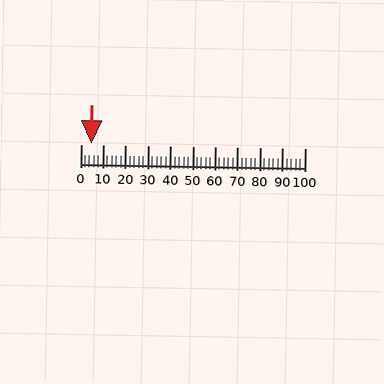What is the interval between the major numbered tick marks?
The major tick marks are spaced 10 units apart.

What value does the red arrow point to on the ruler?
The red arrow points to approximately 5.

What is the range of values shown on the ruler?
The ruler shows values from 0 to 100.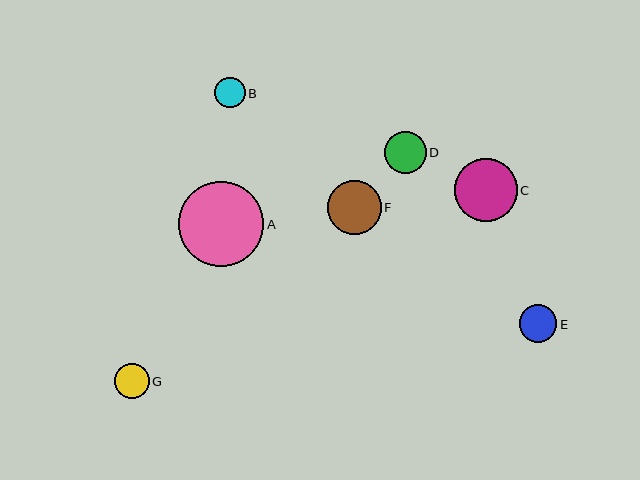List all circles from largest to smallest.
From largest to smallest: A, C, F, D, E, G, B.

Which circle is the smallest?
Circle B is the smallest with a size of approximately 30 pixels.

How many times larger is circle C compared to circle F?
Circle C is approximately 1.2 times the size of circle F.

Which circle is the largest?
Circle A is the largest with a size of approximately 85 pixels.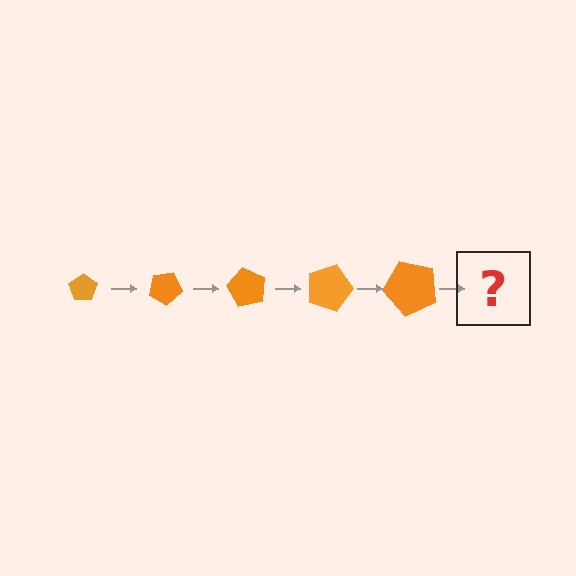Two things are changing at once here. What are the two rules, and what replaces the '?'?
The two rules are that the pentagon grows larger each step and it rotates 30 degrees each step. The '?' should be a pentagon, larger than the previous one and rotated 150 degrees from the start.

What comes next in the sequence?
The next element should be a pentagon, larger than the previous one and rotated 150 degrees from the start.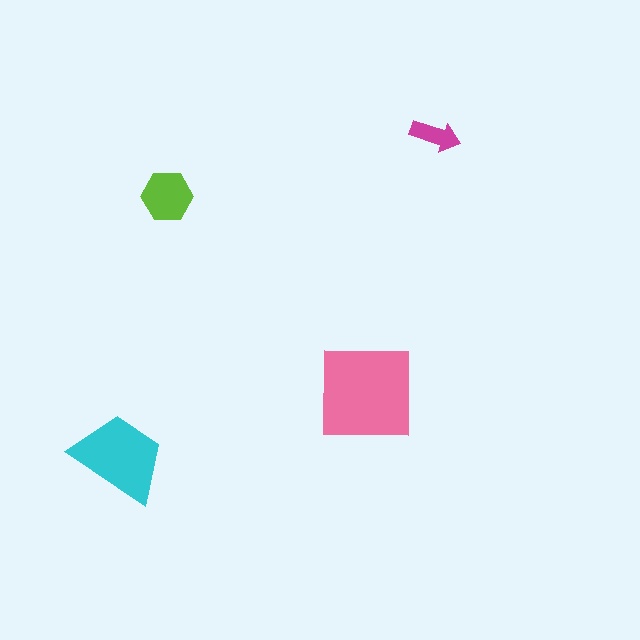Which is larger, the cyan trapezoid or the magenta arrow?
The cyan trapezoid.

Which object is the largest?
The pink square.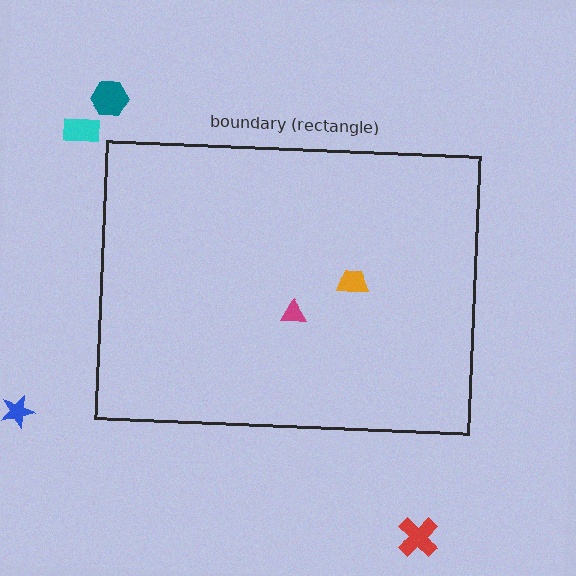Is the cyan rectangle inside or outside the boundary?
Outside.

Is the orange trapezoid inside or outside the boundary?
Inside.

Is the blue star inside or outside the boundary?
Outside.